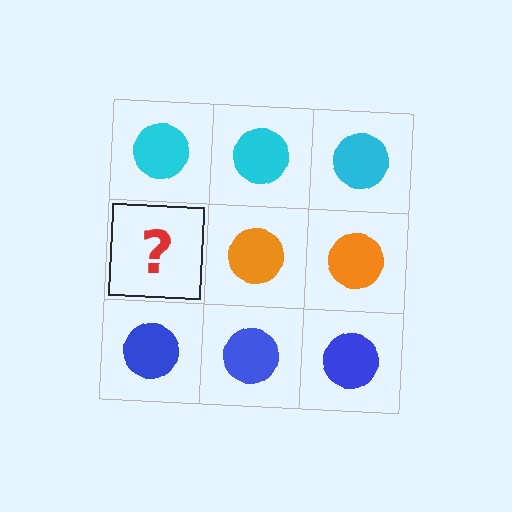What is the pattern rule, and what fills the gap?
The rule is that each row has a consistent color. The gap should be filled with an orange circle.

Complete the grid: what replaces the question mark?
The question mark should be replaced with an orange circle.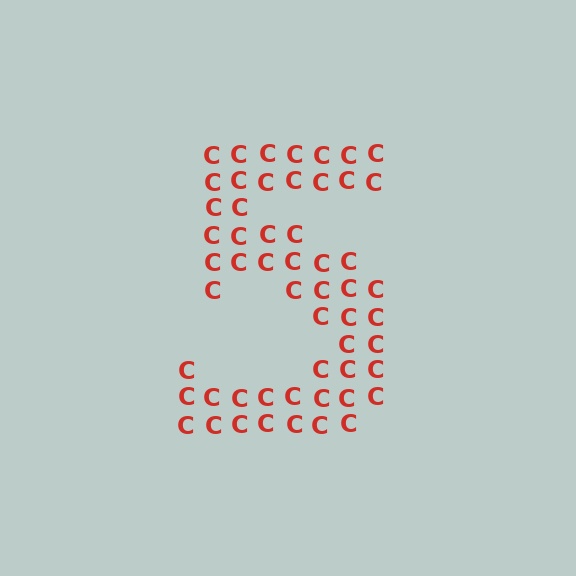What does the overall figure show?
The overall figure shows the digit 5.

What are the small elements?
The small elements are letter C's.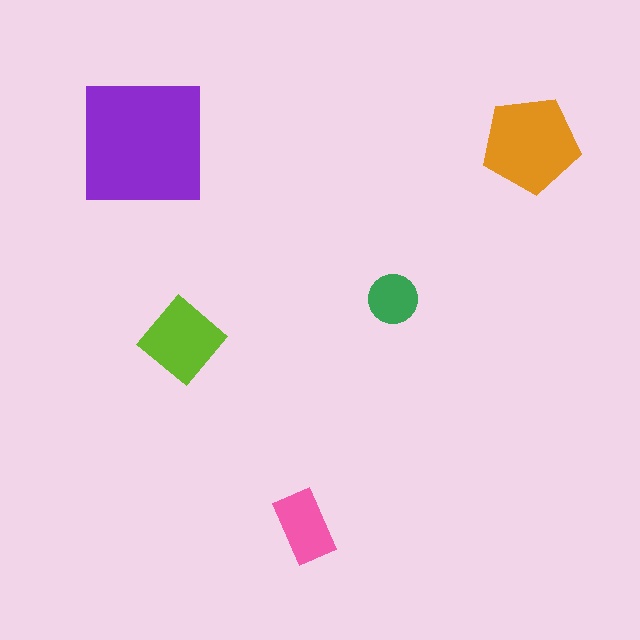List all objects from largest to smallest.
The purple square, the orange pentagon, the lime diamond, the pink rectangle, the green circle.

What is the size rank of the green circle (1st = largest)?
5th.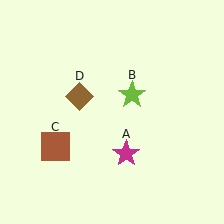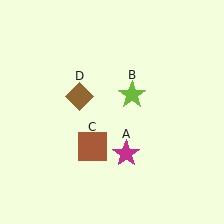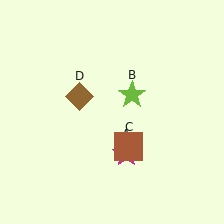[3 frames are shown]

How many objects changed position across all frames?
1 object changed position: brown square (object C).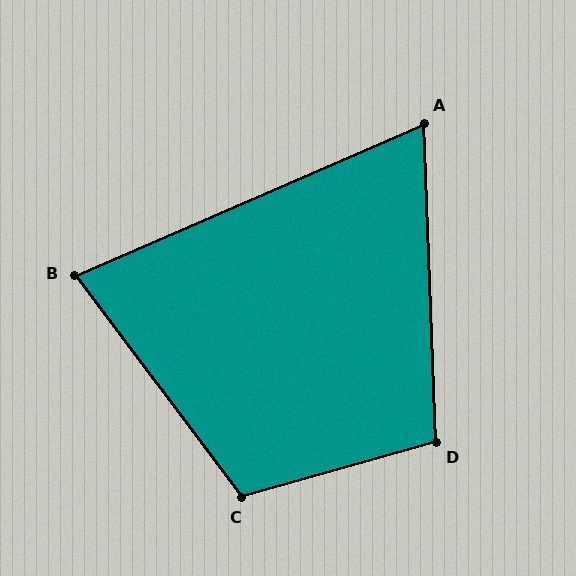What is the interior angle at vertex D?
Approximately 104 degrees (obtuse).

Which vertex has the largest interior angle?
C, at approximately 111 degrees.